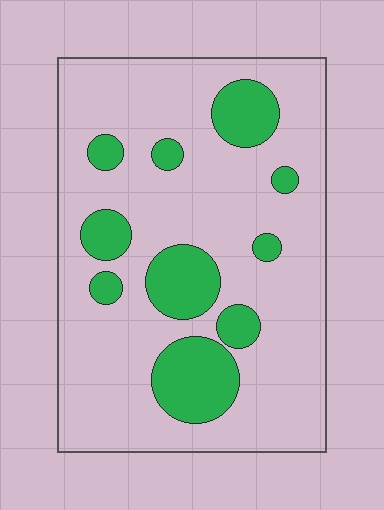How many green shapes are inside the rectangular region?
10.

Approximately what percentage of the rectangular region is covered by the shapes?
Approximately 20%.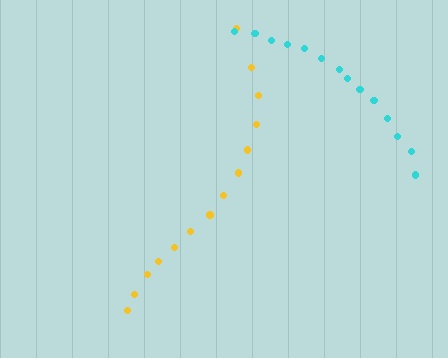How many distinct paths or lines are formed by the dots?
There are 2 distinct paths.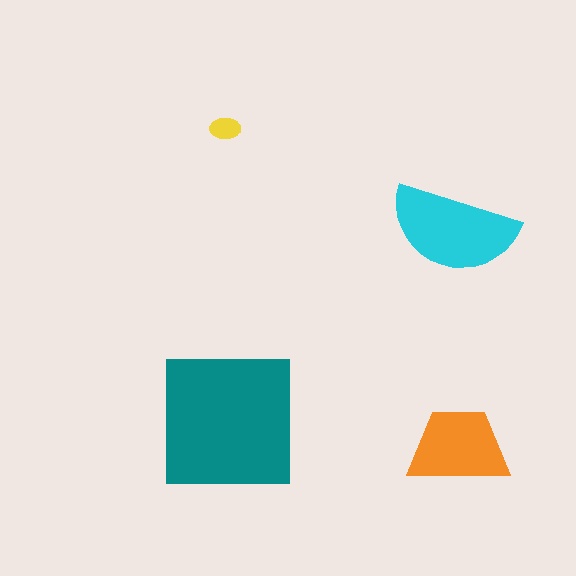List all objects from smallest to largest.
The yellow ellipse, the orange trapezoid, the cyan semicircle, the teal square.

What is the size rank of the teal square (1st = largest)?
1st.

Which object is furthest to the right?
The orange trapezoid is rightmost.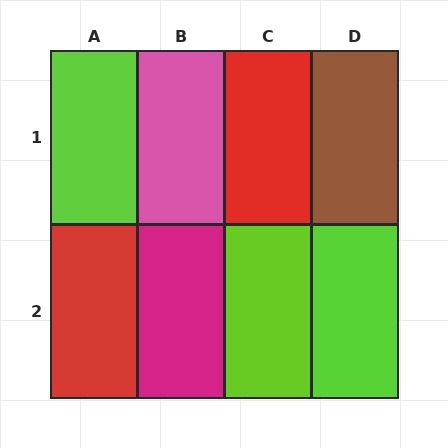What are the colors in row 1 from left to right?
Lime, pink, red, brown.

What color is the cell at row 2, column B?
Magenta.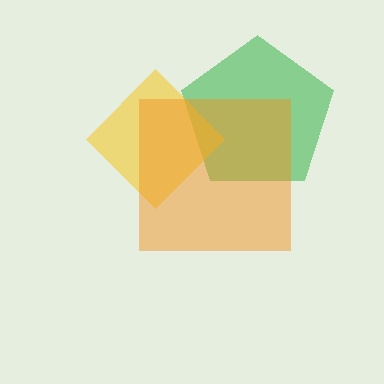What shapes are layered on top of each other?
The layered shapes are: a green pentagon, a yellow diamond, an orange square.